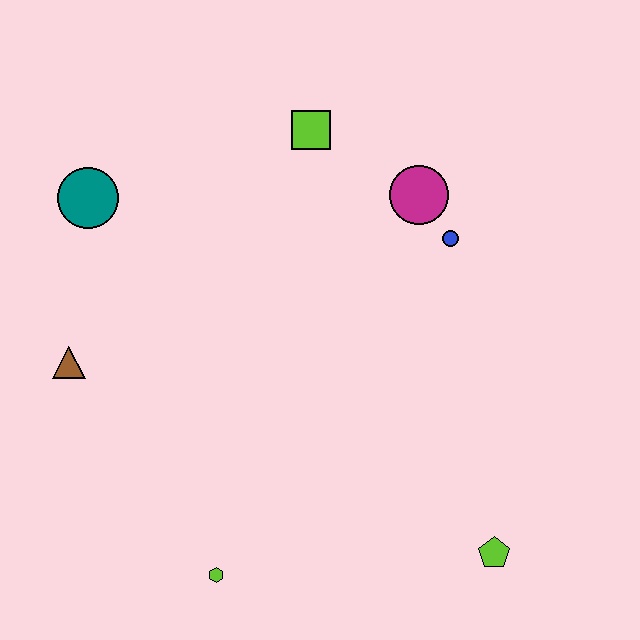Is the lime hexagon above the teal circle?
No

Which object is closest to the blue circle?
The magenta circle is closest to the blue circle.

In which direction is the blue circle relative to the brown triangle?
The blue circle is to the right of the brown triangle.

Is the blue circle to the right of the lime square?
Yes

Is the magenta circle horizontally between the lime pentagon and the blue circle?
No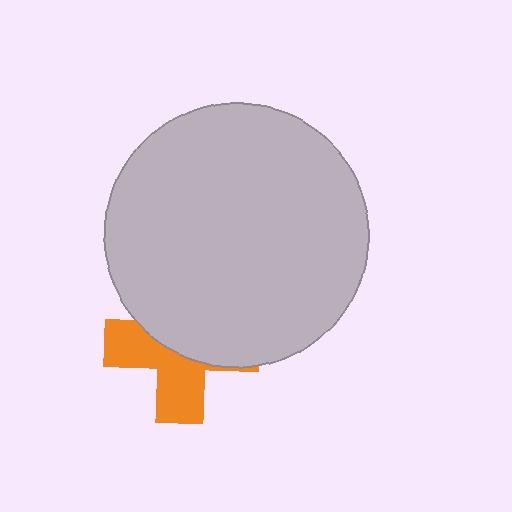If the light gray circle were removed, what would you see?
You would see the complete orange cross.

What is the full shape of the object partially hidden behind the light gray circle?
The partially hidden object is an orange cross.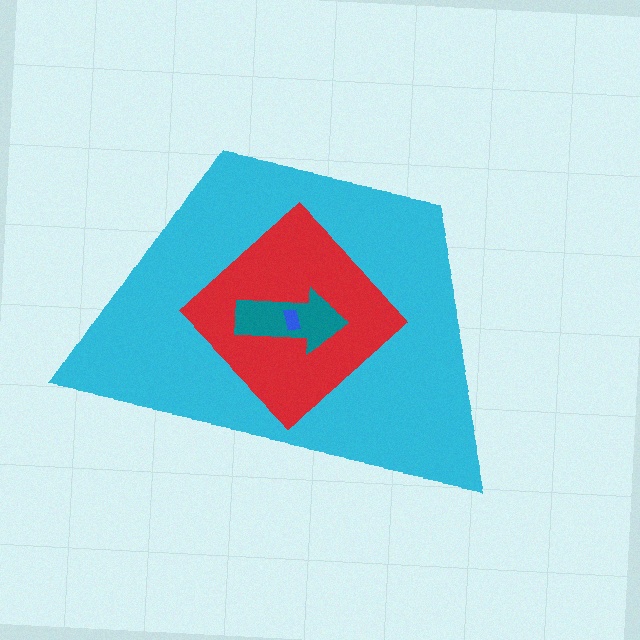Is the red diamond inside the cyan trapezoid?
Yes.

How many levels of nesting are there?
4.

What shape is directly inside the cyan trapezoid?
The red diamond.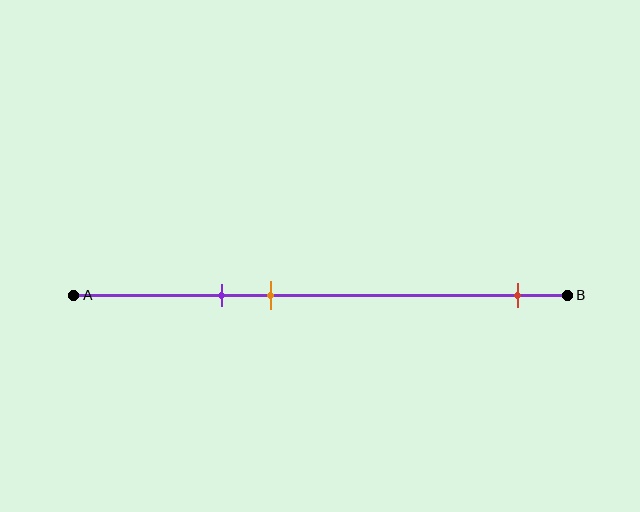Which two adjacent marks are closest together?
The purple and orange marks are the closest adjacent pair.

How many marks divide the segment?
There are 3 marks dividing the segment.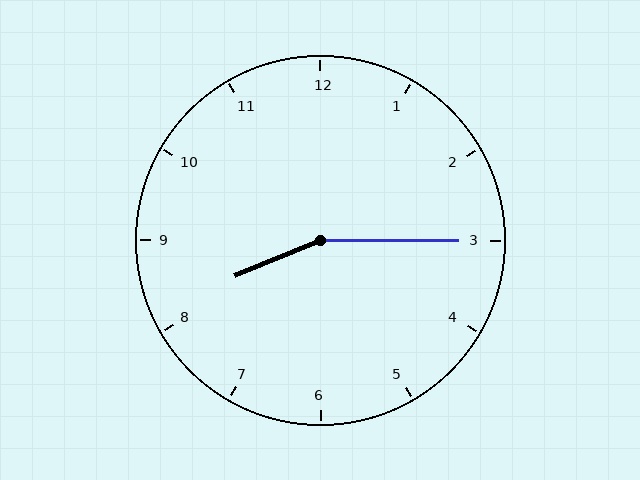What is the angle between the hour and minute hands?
Approximately 158 degrees.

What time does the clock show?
8:15.